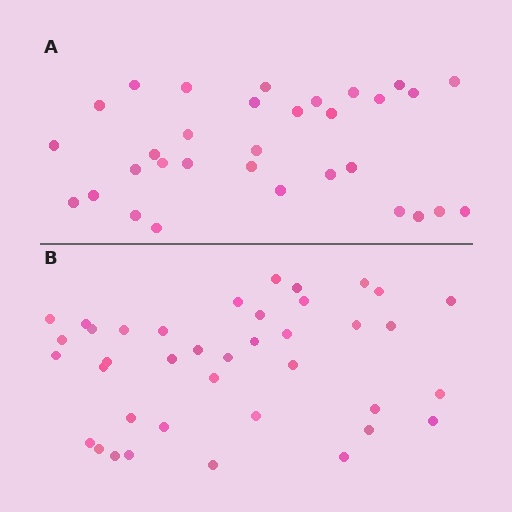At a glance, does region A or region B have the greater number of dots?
Region B (the bottom region) has more dots.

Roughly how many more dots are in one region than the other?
Region B has roughly 8 or so more dots than region A.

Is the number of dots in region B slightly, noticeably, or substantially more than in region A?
Region B has only slightly more — the two regions are fairly close. The ratio is roughly 1.2 to 1.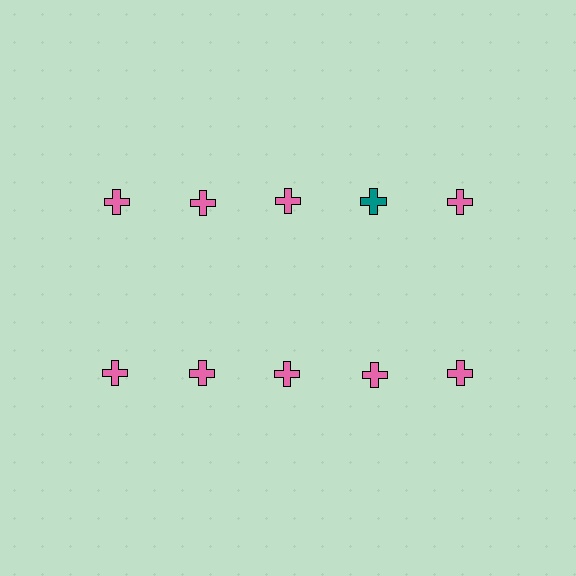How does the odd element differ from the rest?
It has a different color: teal instead of pink.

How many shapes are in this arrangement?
There are 10 shapes arranged in a grid pattern.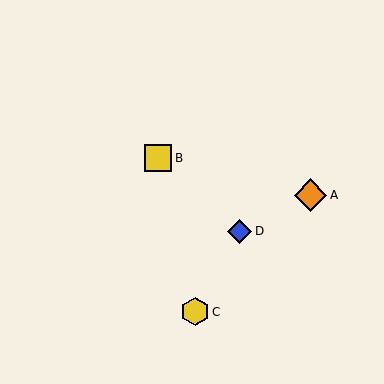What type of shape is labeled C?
Shape C is a yellow hexagon.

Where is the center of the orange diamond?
The center of the orange diamond is at (311, 195).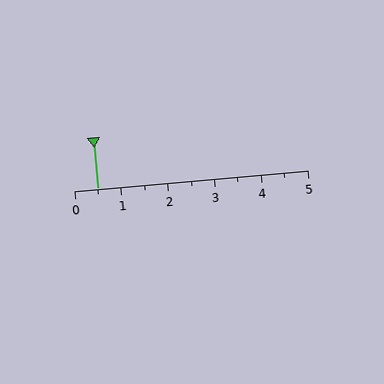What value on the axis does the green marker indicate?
The marker indicates approximately 0.5.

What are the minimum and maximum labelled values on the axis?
The axis runs from 0 to 5.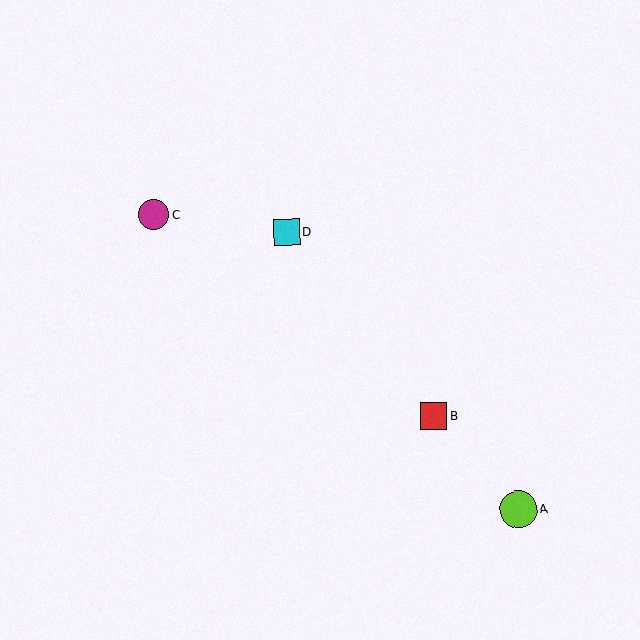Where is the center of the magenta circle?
The center of the magenta circle is at (153, 215).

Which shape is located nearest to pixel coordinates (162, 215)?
The magenta circle (labeled C) at (153, 215) is nearest to that location.